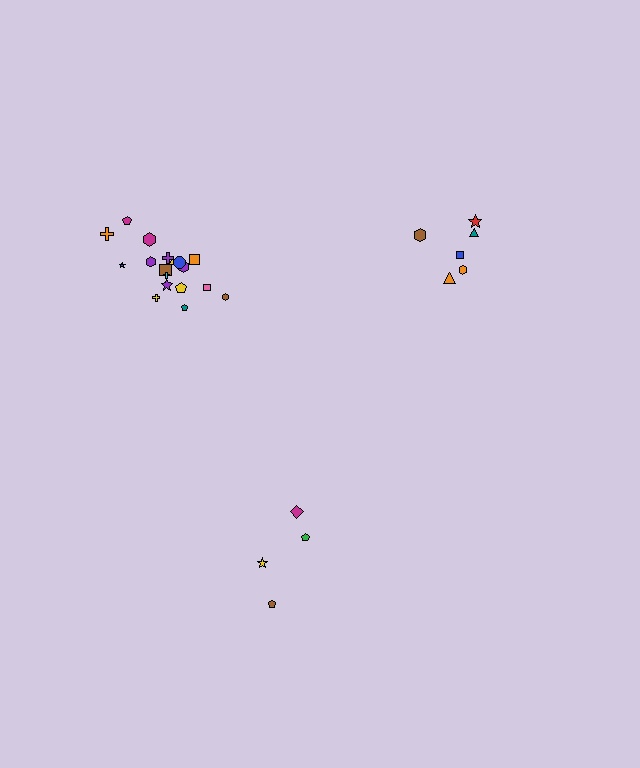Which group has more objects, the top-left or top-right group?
The top-left group.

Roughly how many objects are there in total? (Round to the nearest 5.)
Roughly 30 objects in total.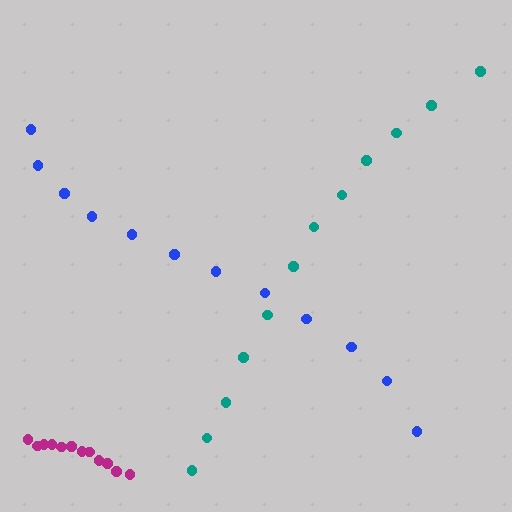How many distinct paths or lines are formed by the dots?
There are 3 distinct paths.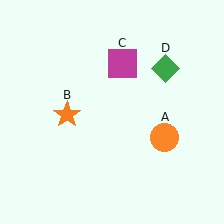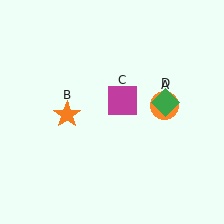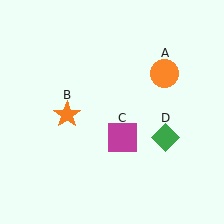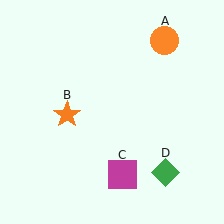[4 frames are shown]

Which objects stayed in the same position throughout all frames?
Orange star (object B) remained stationary.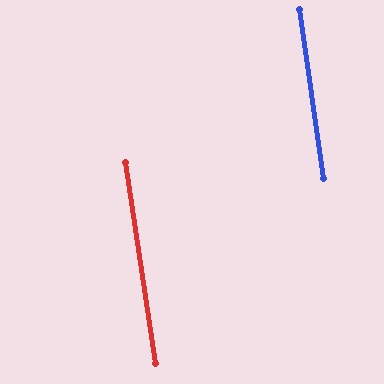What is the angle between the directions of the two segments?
Approximately 0 degrees.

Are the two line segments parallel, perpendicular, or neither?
Parallel — their directions differ by only 0.5°.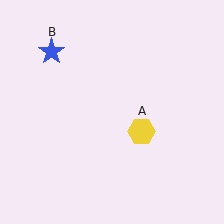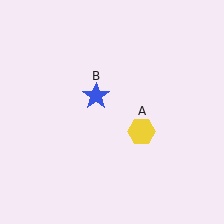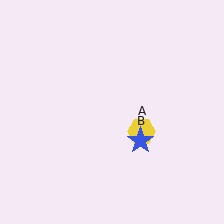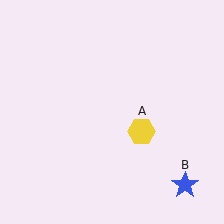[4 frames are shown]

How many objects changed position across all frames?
1 object changed position: blue star (object B).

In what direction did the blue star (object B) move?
The blue star (object B) moved down and to the right.